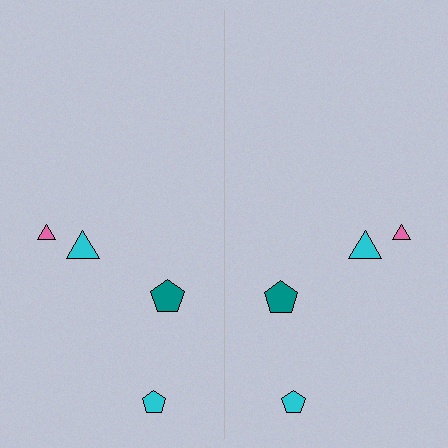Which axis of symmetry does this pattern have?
The pattern has a vertical axis of symmetry running through the center of the image.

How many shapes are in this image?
There are 8 shapes in this image.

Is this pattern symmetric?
Yes, this pattern has bilateral (reflection) symmetry.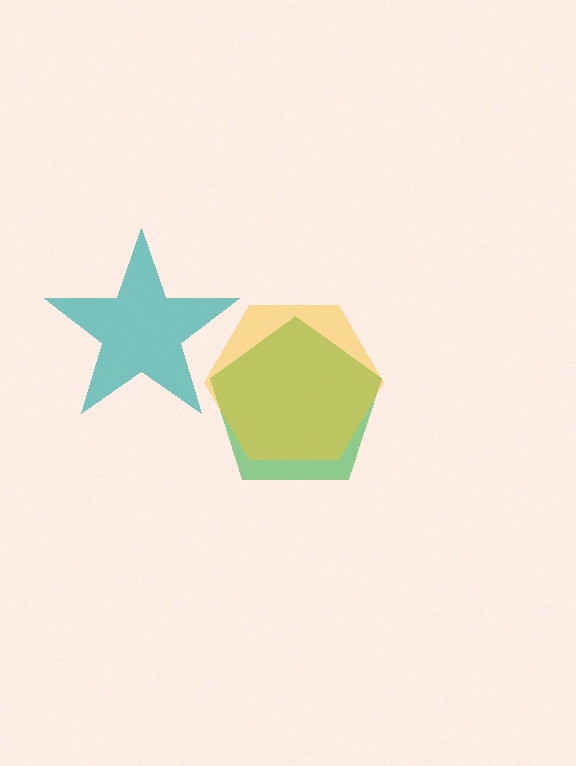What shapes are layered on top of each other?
The layered shapes are: a teal star, a green pentagon, a yellow hexagon.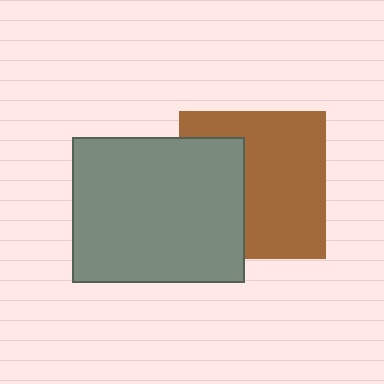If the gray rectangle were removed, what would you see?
You would see the complete brown square.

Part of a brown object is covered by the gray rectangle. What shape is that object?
It is a square.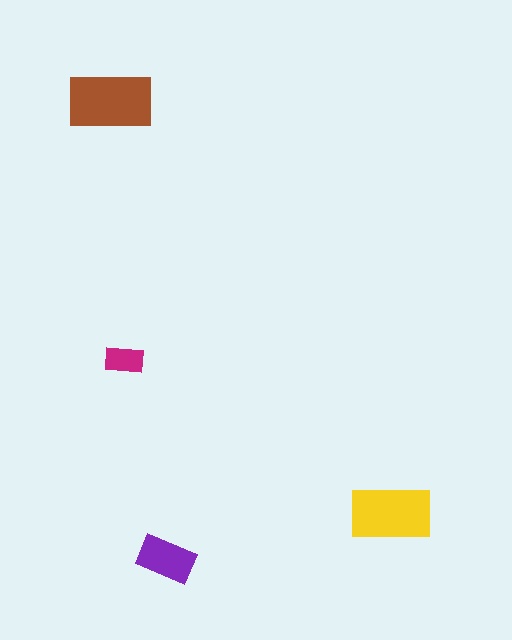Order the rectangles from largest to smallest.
the brown one, the yellow one, the purple one, the magenta one.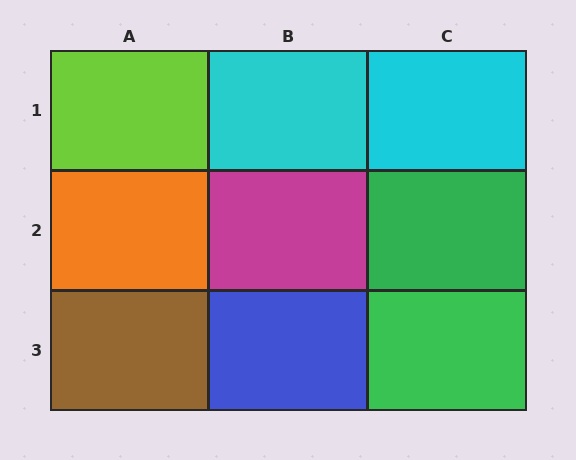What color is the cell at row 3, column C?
Green.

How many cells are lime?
1 cell is lime.